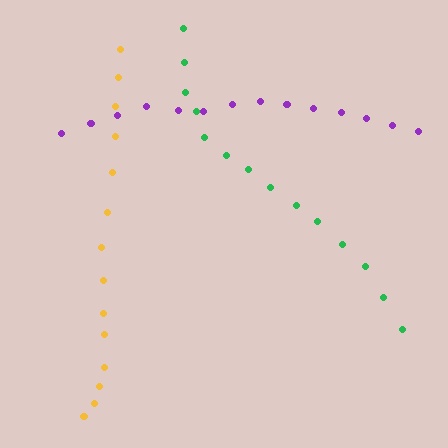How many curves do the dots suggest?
There are 3 distinct paths.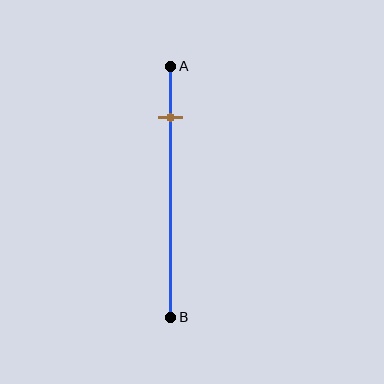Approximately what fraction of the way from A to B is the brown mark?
The brown mark is approximately 20% of the way from A to B.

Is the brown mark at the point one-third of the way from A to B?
No, the mark is at about 20% from A, not at the 33% one-third point.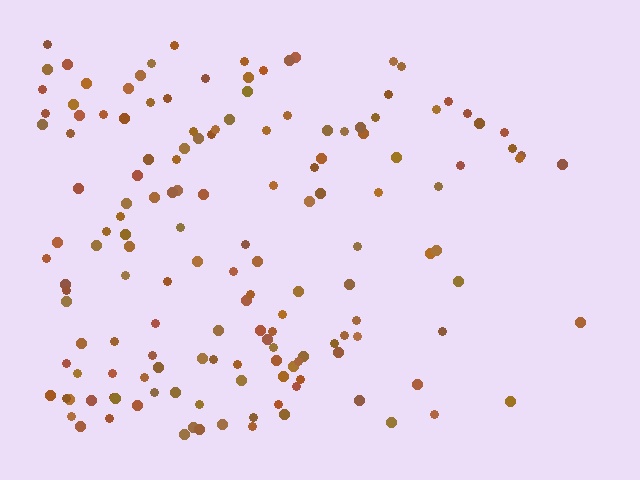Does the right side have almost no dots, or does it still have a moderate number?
Still a moderate number, just noticeably fewer than the left.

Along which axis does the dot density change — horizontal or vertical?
Horizontal.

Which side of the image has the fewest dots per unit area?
The right.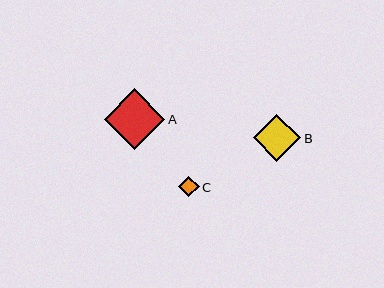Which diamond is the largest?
Diamond A is the largest with a size of approximately 61 pixels.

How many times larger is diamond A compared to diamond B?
Diamond A is approximately 1.3 times the size of diamond B.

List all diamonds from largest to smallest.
From largest to smallest: A, B, C.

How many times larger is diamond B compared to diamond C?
Diamond B is approximately 2.3 times the size of diamond C.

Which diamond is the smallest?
Diamond C is the smallest with a size of approximately 21 pixels.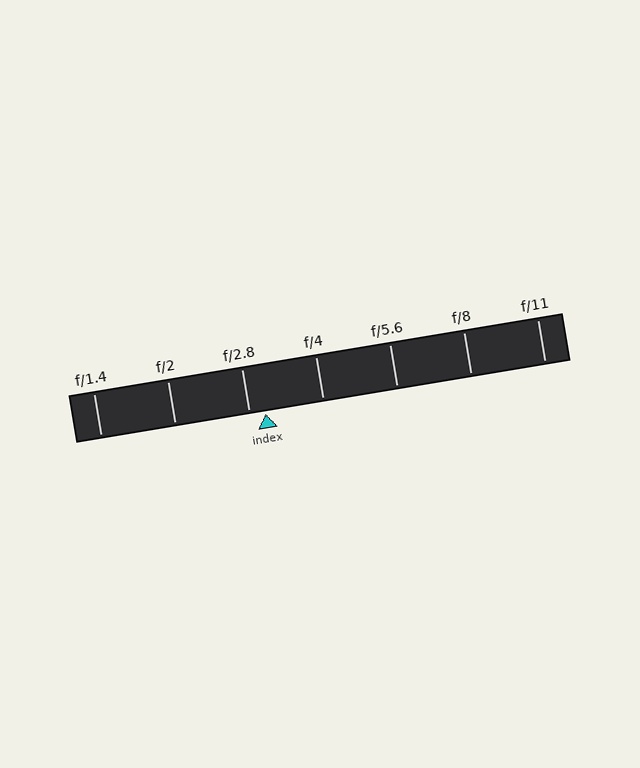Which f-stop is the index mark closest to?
The index mark is closest to f/2.8.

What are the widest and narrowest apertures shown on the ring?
The widest aperture shown is f/1.4 and the narrowest is f/11.